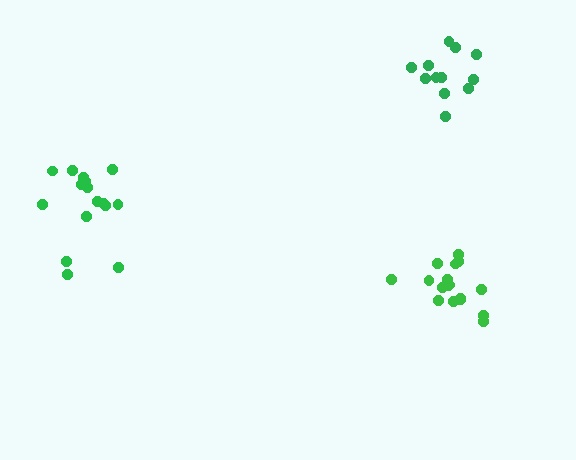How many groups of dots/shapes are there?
There are 3 groups.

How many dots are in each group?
Group 1: 16 dots, Group 2: 17 dots, Group 3: 12 dots (45 total).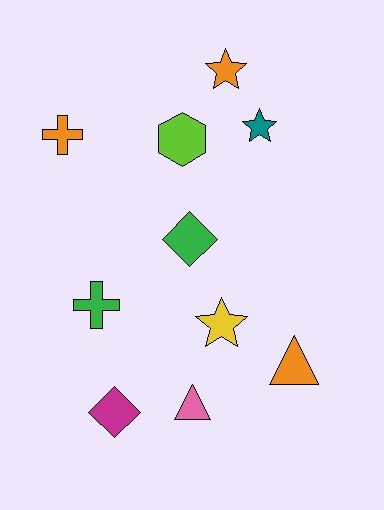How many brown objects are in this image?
There are no brown objects.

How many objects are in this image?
There are 10 objects.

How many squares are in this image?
There are no squares.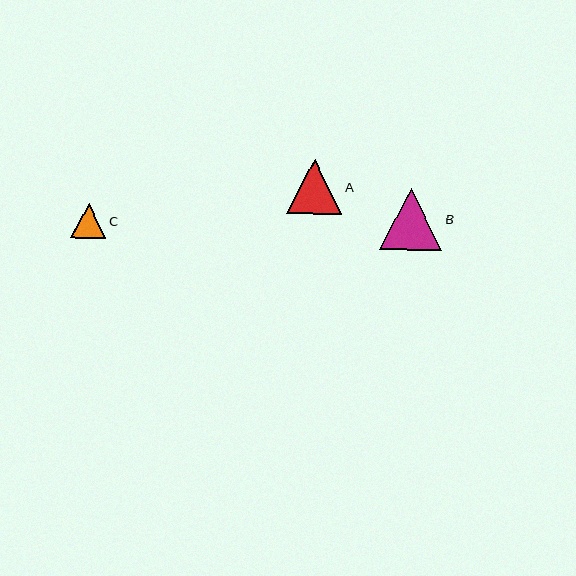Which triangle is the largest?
Triangle B is the largest with a size of approximately 62 pixels.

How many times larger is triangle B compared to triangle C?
Triangle B is approximately 1.8 times the size of triangle C.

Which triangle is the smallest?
Triangle C is the smallest with a size of approximately 35 pixels.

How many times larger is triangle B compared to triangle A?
Triangle B is approximately 1.1 times the size of triangle A.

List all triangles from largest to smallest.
From largest to smallest: B, A, C.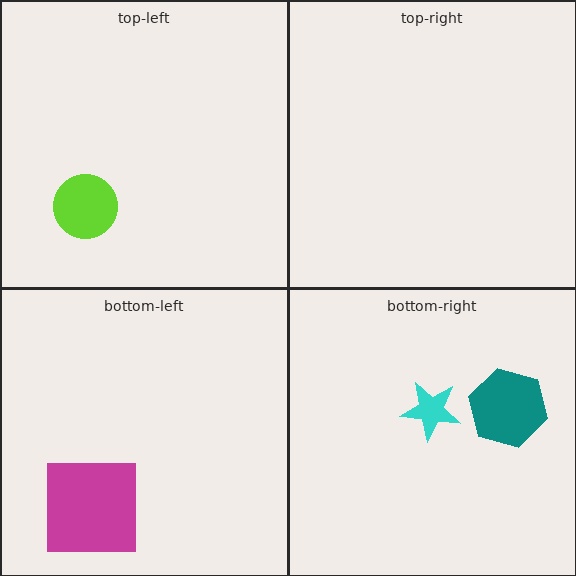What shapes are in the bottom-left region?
The magenta square.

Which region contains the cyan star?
The bottom-right region.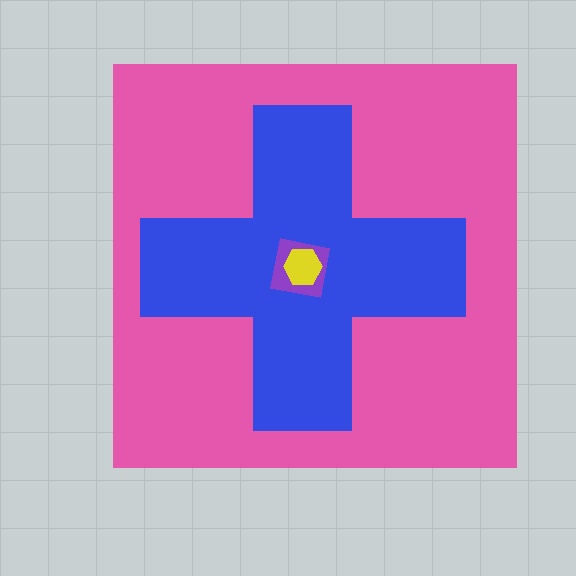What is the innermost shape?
The yellow hexagon.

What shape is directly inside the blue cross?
The purple square.